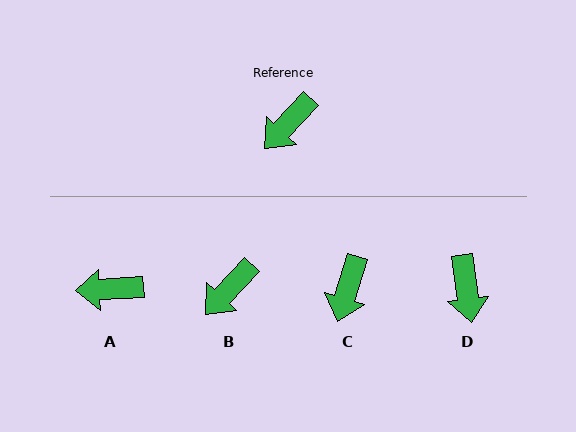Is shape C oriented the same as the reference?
No, it is off by about 26 degrees.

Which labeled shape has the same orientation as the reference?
B.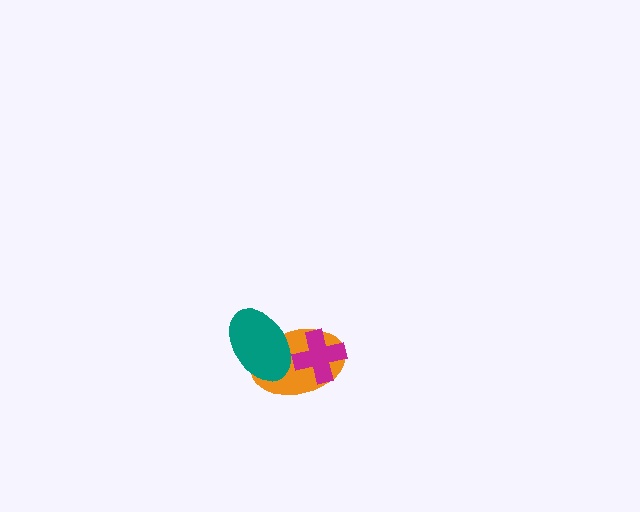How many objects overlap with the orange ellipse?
2 objects overlap with the orange ellipse.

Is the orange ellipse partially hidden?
Yes, it is partially covered by another shape.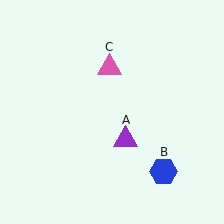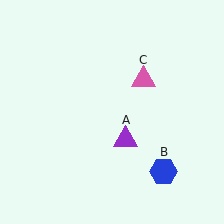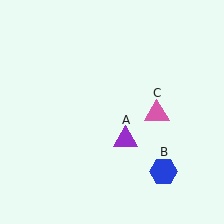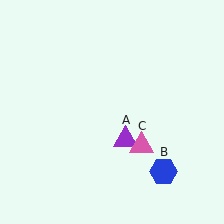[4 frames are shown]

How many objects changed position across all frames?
1 object changed position: pink triangle (object C).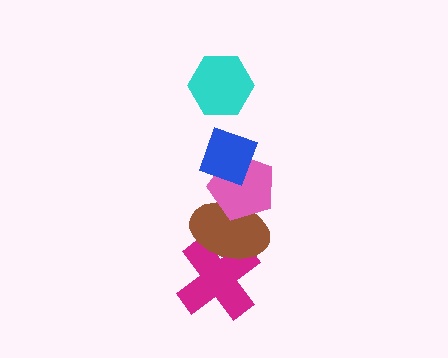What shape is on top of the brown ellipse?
The pink pentagon is on top of the brown ellipse.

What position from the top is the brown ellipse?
The brown ellipse is 4th from the top.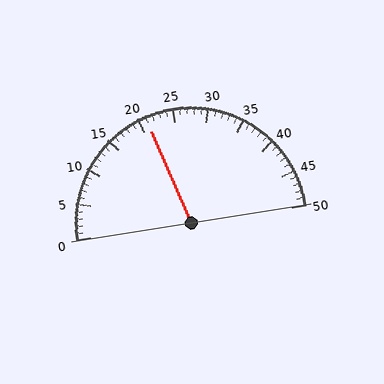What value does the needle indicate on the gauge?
The needle indicates approximately 21.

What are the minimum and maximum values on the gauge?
The gauge ranges from 0 to 50.